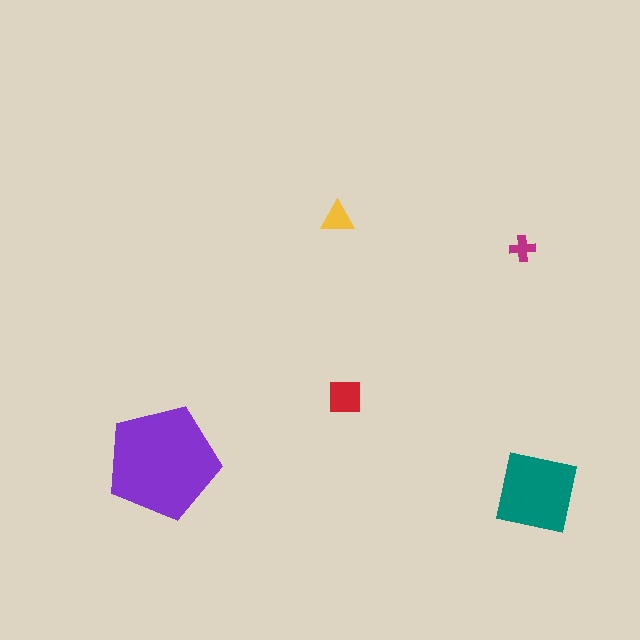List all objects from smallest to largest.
The magenta cross, the yellow triangle, the red square, the teal square, the purple pentagon.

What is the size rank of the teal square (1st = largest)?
2nd.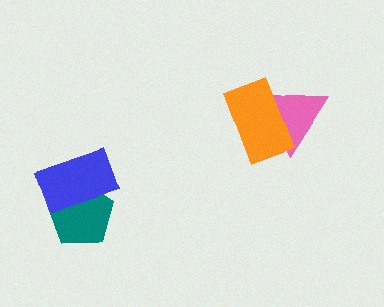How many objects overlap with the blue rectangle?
1 object overlaps with the blue rectangle.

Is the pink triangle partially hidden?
Yes, it is partially covered by another shape.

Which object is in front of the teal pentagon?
The blue rectangle is in front of the teal pentagon.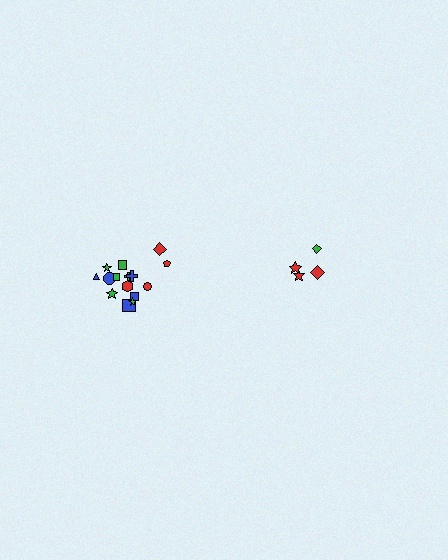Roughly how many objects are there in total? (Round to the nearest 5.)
Roughly 20 objects in total.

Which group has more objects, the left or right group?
The left group.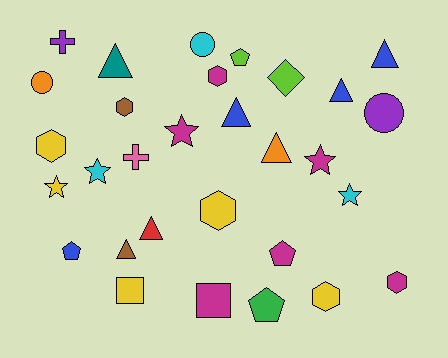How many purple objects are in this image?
There are 2 purple objects.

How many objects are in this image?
There are 30 objects.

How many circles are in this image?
There are 3 circles.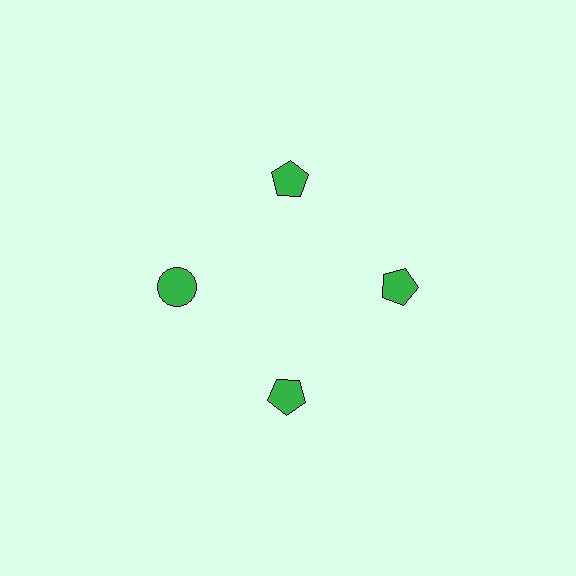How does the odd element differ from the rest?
It has a different shape: circle instead of pentagon.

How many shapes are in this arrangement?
There are 4 shapes arranged in a ring pattern.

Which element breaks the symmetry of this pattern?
The green circle at roughly the 9 o'clock position breaks the symmetry. All other shapes are green pentagons.